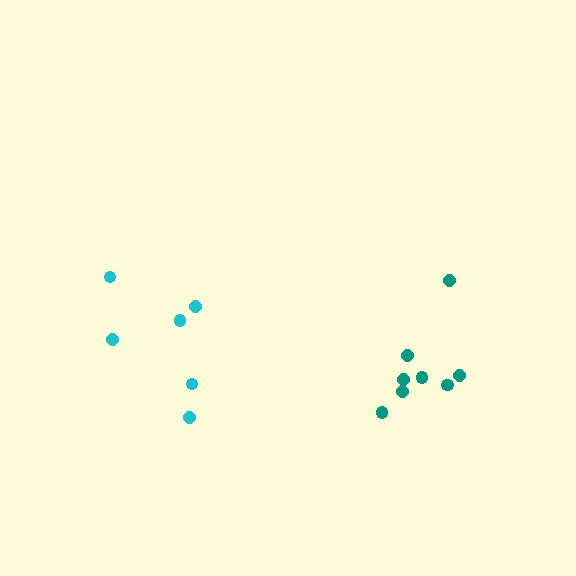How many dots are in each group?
Group 1: 6 dots, Group 2: 8 dots (14 total).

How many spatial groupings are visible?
There are 2 spatial groupings.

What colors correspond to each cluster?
The clusters are colored: cyan, teal.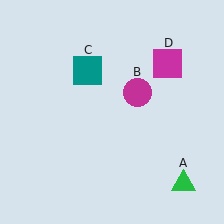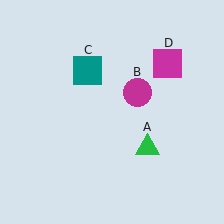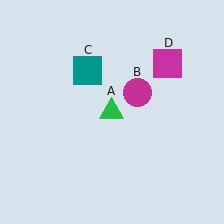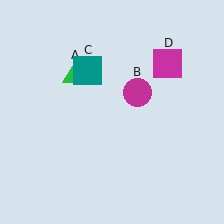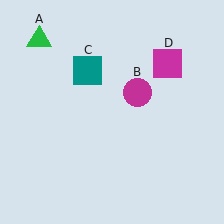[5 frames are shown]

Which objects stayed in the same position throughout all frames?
Magenta circle (object B) and teal square (object C) and magenta square (object D) remained stationary.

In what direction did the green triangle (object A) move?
The green triangle (object A) moved up and to the left.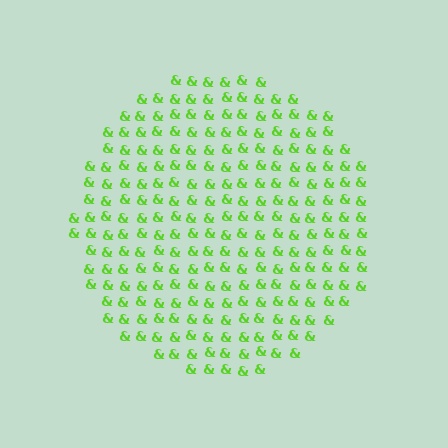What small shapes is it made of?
It is made of small ampersands.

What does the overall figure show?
The overall figure shows a circle.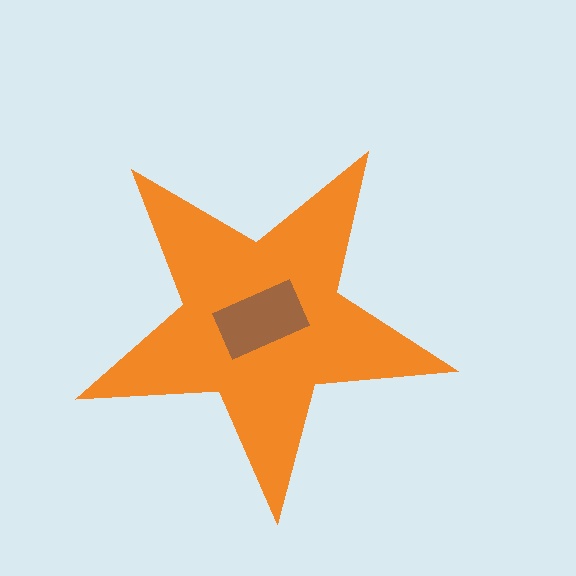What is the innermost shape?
The brown rectangle.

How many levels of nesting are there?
2.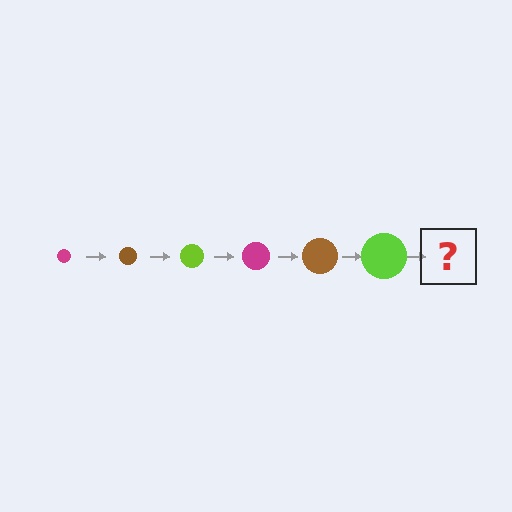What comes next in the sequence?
The next element should be a magenta circle, larger than the previous one.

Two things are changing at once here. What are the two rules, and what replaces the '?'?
The two rules are that the circle grows larger each step and the color cycles through magenta, brown, and lime. The '?' should be a magenta circle, larger than the previous one.